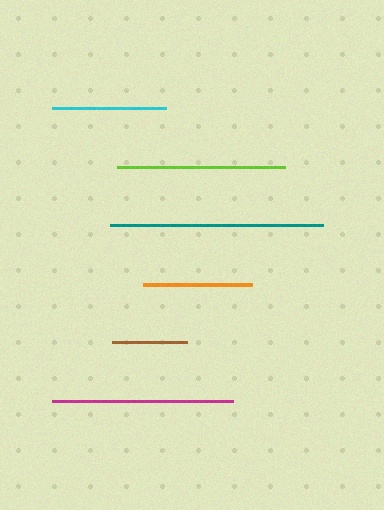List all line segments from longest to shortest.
From longest to shortest: teal, magenta, lime, cyan, orange, brown.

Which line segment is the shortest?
The brown line is the shortest at approximately 74 pixels.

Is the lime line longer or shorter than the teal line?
The teal line is longer than the lime line.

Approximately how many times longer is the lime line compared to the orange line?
The lime line is approximately 1.5 times the length of the orange line.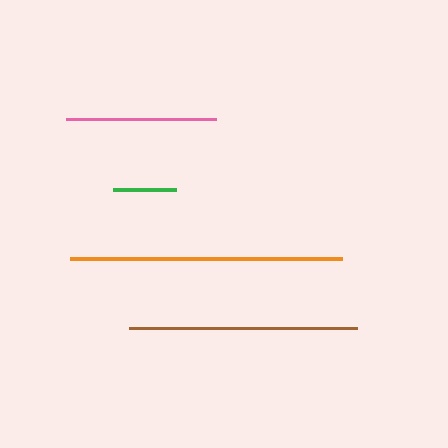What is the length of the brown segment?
The brown segment is approximately 228 pixels long.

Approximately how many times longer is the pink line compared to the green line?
The pink line is approximately 2.4 times the length of the green line.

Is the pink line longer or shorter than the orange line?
The orange line is longer than the pink line.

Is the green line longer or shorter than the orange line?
The orange line is longer than the green line.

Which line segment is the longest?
The orange line is the longest at approximately 272 pixels.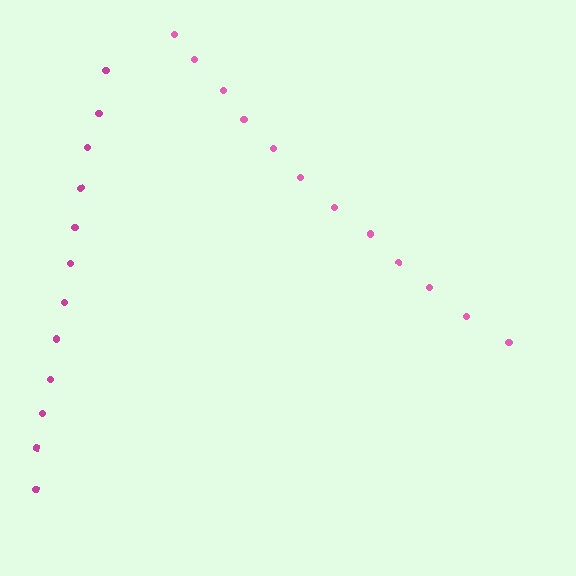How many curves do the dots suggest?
There are 2 distinct paths.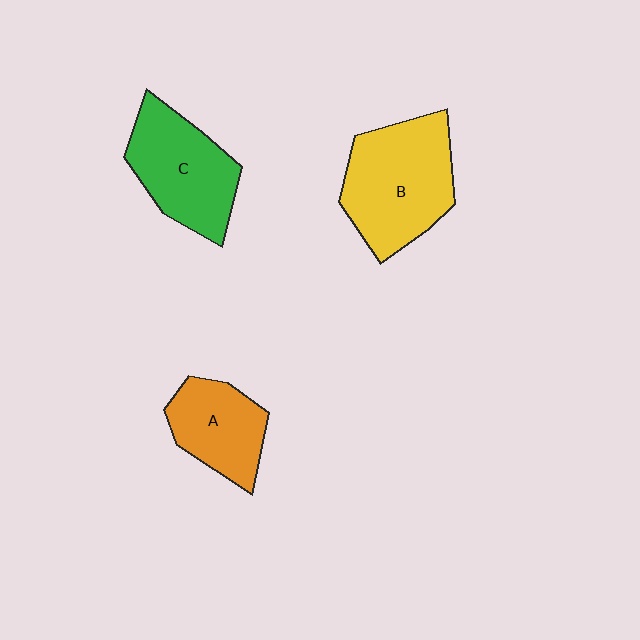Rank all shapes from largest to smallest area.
From largest to smallest: B (yellow), C (green), A (orange).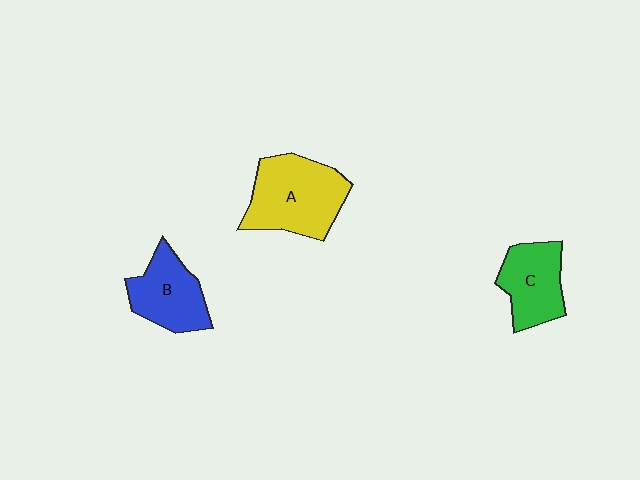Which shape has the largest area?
Shape A (yellow).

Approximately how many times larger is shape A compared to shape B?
Approximately 1.4 times.